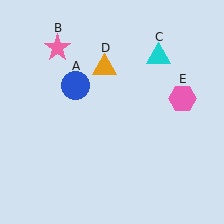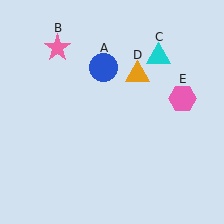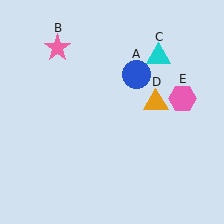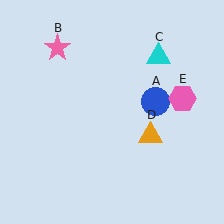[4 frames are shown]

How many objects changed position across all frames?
2 objects changed position: blue circle (object A), orange triangle (object D).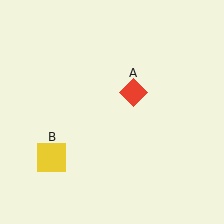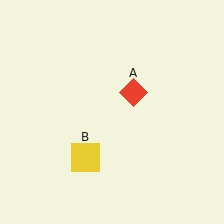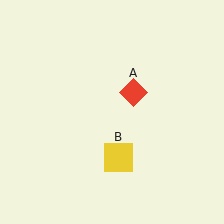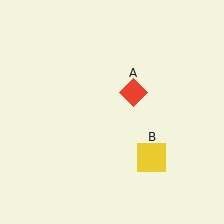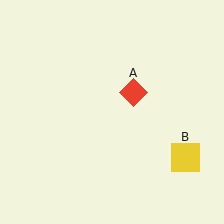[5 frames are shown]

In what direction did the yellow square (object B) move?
The yellow square (object B) moved right.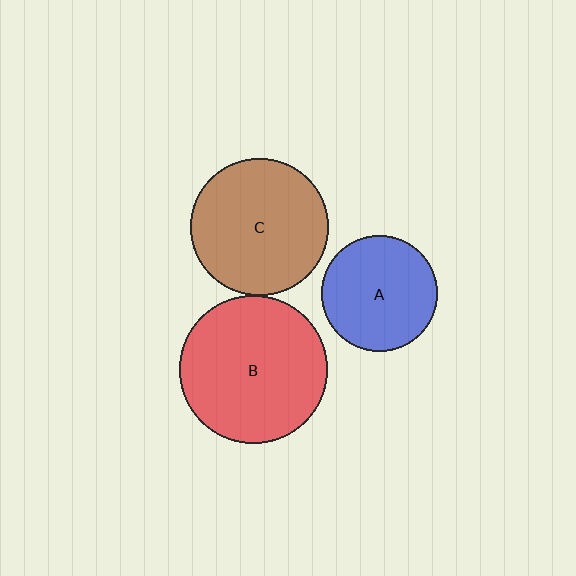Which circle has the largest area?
Circle B (red).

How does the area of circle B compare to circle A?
Approximately 1.6 times.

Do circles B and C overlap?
Yes.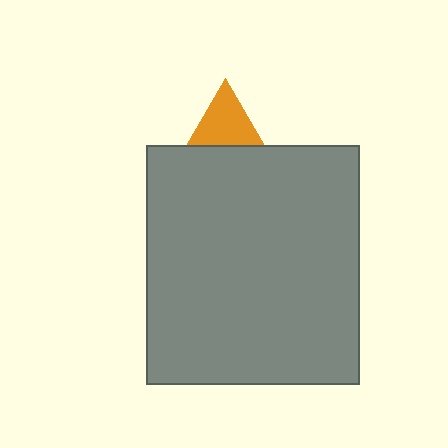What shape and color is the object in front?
The object in front is a gray rectangle.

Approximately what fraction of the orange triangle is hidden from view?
Roughly 59% of the orange triangle is hidden behind the gray rectangle.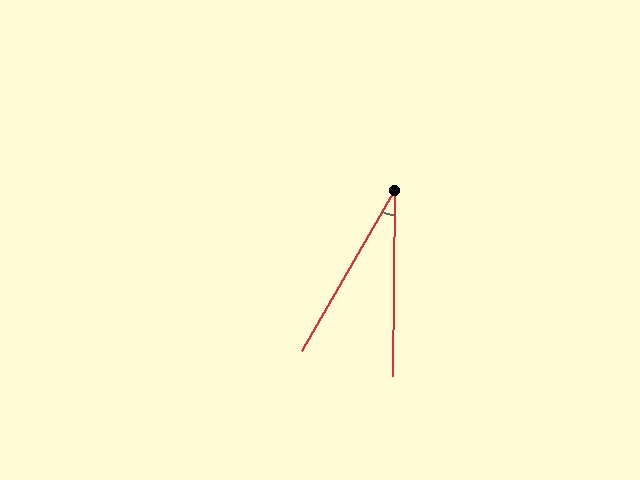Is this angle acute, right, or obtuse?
It is acute.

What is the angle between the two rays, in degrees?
Approximately 29 degrees.